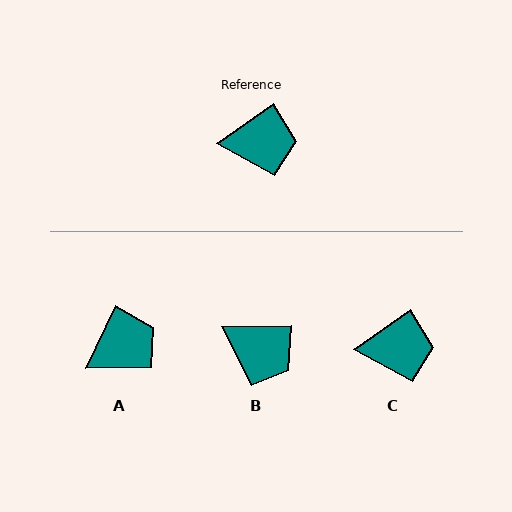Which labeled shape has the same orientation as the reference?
C.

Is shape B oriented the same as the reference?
No, it is off by about 35 degrees.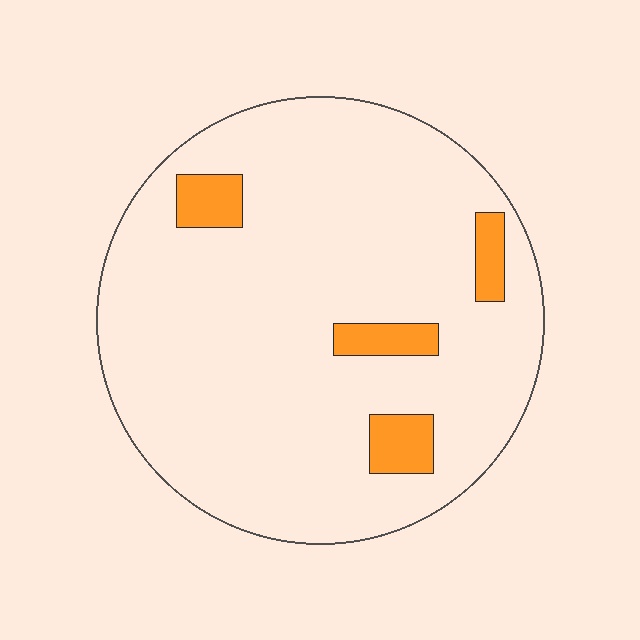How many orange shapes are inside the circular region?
4.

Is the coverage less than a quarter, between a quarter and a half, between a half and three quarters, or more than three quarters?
Less than a quarter.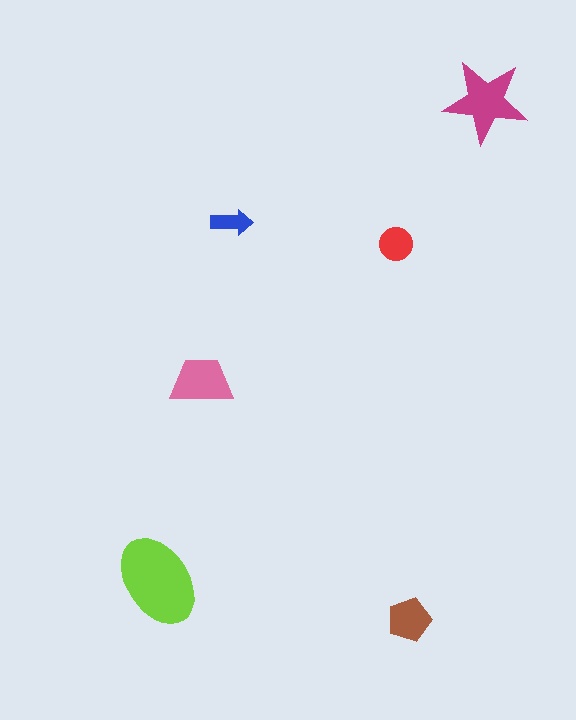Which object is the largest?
The lime ellipse.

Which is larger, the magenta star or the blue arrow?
The magenta star.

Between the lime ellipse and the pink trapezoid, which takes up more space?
The lime ellipse.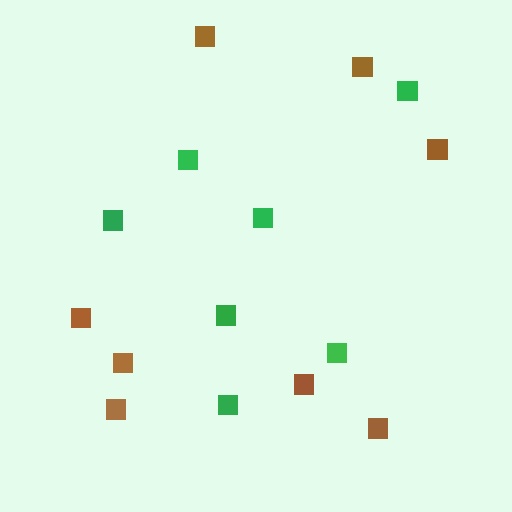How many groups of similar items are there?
There are 2 groups: one group of brown squares (8) and one group of green squares (7).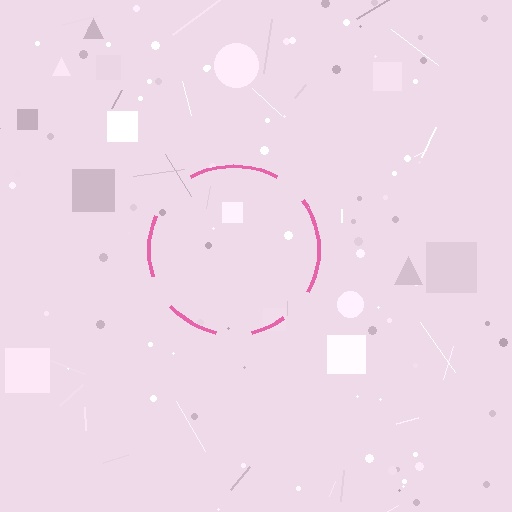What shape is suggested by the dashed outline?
The dashed outline suggests a circle.